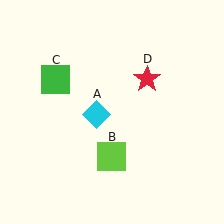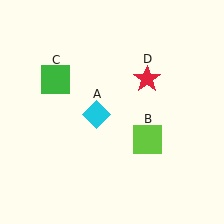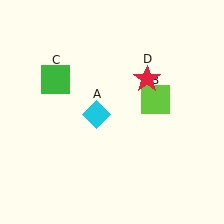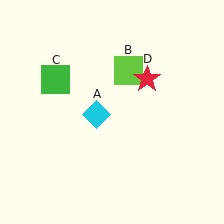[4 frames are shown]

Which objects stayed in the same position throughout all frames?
Cyan diamond (object A) and green square (object C) and red star (object D) remained stationary.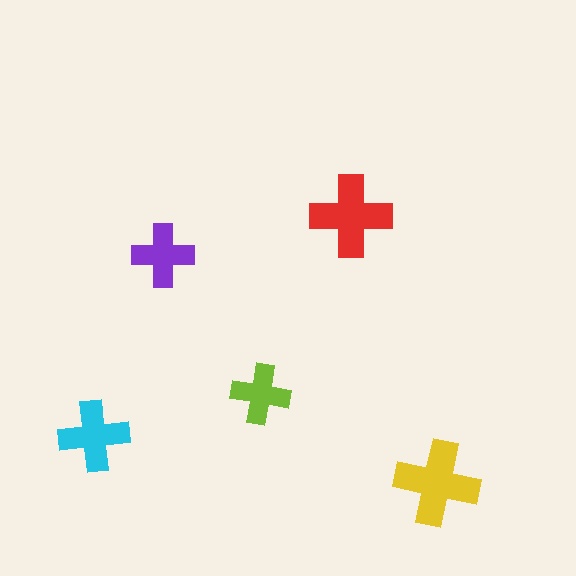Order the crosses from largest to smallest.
the yellow one, the red one, the cyan one, the purple one, the lime one.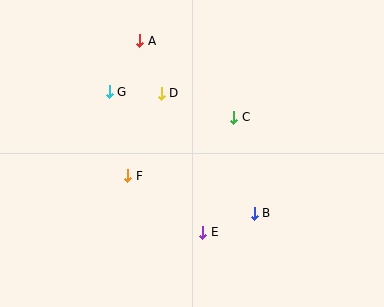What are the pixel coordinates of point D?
Point D is at (161, 93).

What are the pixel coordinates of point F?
Point F is at (128, 176).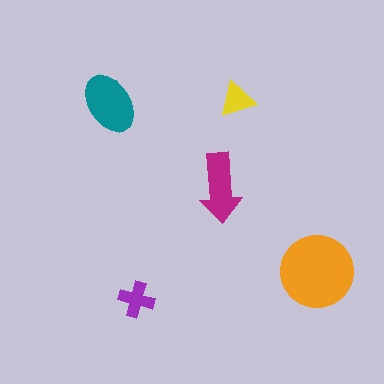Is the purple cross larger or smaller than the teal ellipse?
Smaller.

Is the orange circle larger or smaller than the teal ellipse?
Larger.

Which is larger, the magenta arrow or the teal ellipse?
The teal ellipse.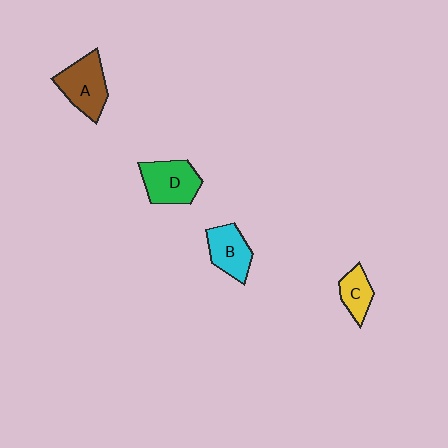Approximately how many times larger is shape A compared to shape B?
Approximately 1.2 times.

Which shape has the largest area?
Shape A (brown).